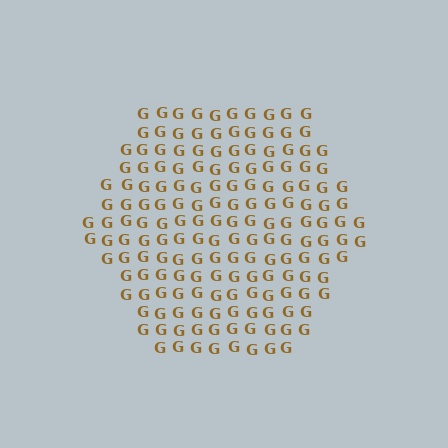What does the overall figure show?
The overall figure shows a hexagon.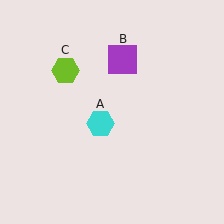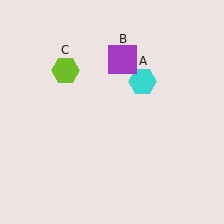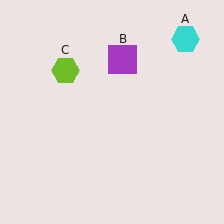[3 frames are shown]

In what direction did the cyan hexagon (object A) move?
The cyan hexagon (object A) moved up and to the right.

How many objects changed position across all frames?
1 object changed position: cyan hexagon (object A).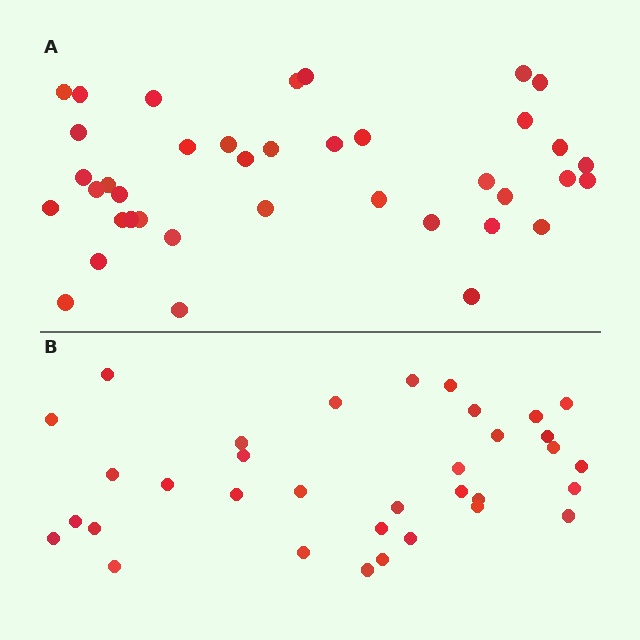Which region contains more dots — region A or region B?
Region A (the top region) has more dots.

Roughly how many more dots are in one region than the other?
Region A has about 5 more dots than region B.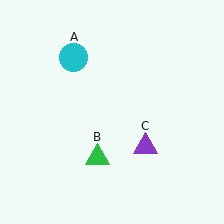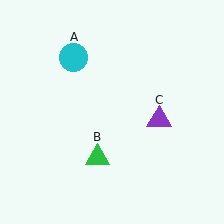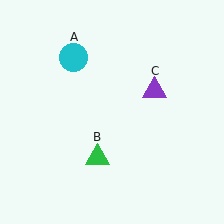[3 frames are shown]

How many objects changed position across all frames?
1 object changed position: purple triangle (object C).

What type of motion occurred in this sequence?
The purple triangle (object C) rotated counterclockwise around the center of the scene.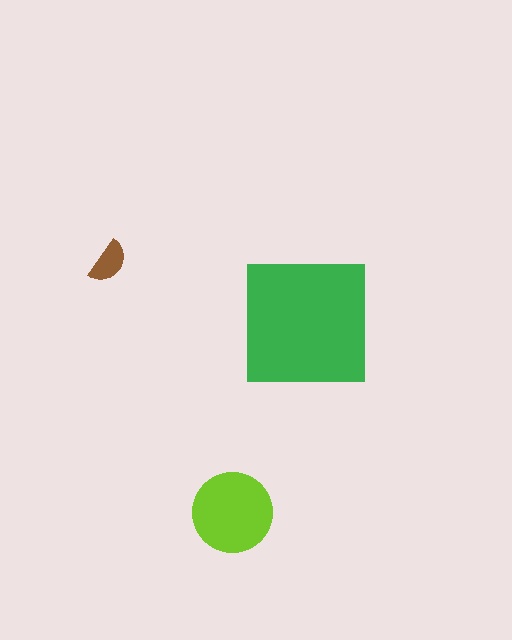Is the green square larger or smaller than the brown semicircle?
Larger.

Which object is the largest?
The green square.